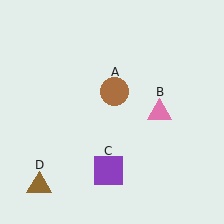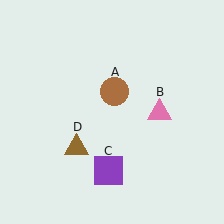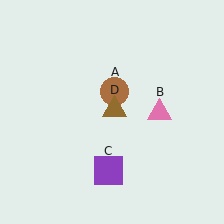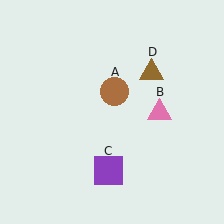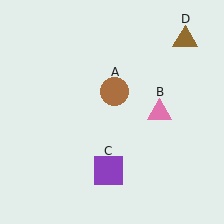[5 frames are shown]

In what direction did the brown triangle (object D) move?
The brown triangle (object D) moved up and to the right.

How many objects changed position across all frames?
1 object changed position: brown triangle (object D).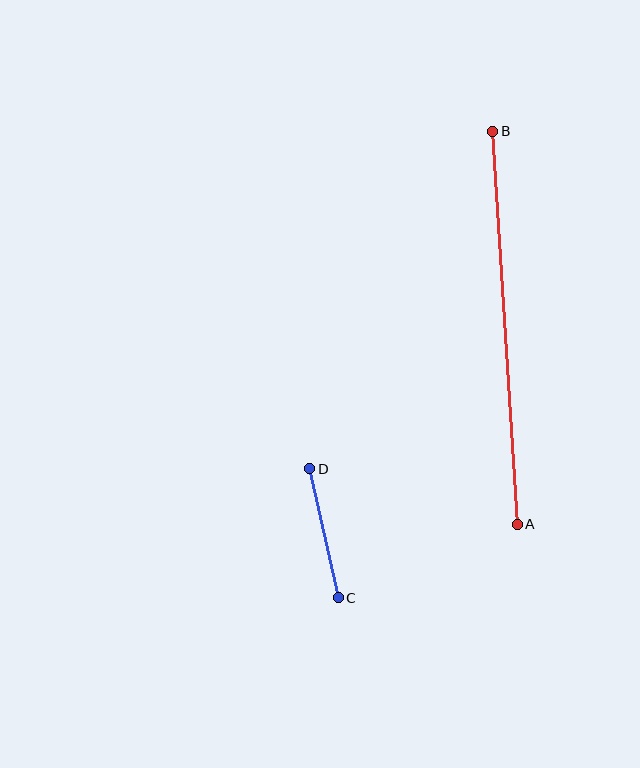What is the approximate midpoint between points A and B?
The midpoint is at approximately (505, 328) pixels.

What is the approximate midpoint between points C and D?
The midpoint is at approximately (324, 533) pixels.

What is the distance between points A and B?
The distance is approximately 393 pixels.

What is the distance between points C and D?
The distance is approximately 132 pixels.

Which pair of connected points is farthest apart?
Points A and B are farthest apart.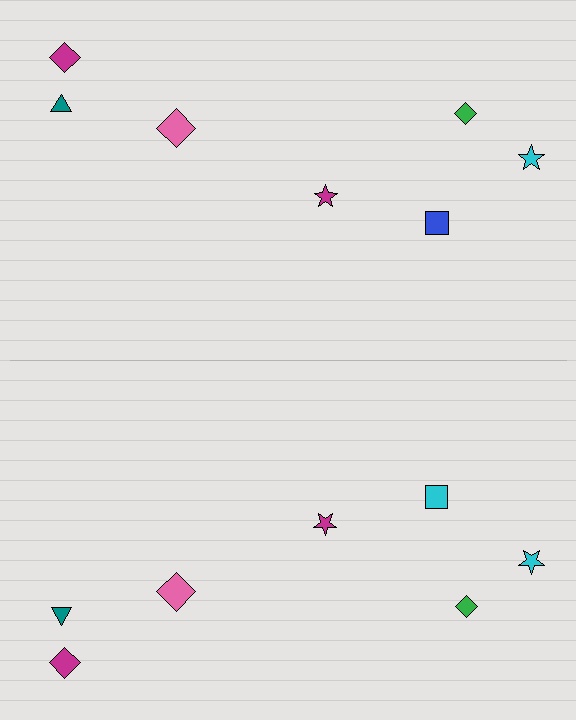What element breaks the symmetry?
The cyan square on the bottom side breaks the symmetry — its mirror counterpart is blue.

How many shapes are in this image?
There are 14 shapes in this image.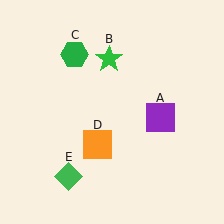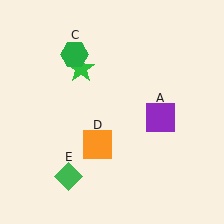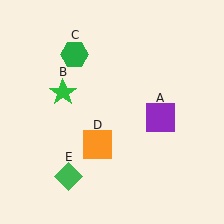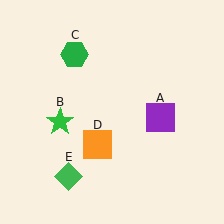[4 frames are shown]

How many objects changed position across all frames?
1 object changed position: green star (object B).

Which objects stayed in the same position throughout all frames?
Purple square (object A) and green hexagon (object C) and orange square (object D) and green diamond (object E) remained stationary.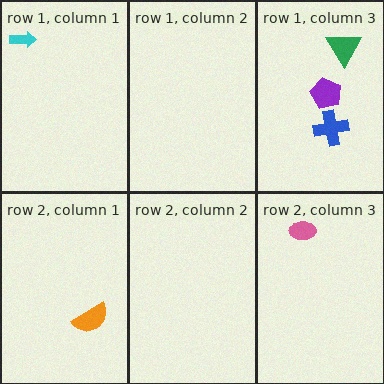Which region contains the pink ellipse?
The row 2, column 3 region.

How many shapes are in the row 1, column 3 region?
3.